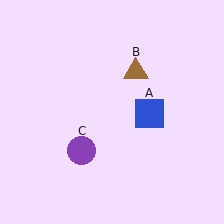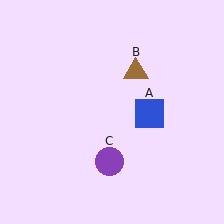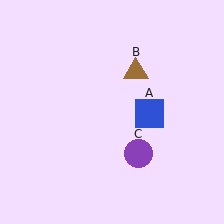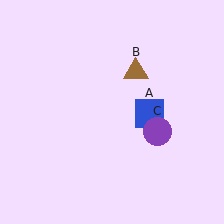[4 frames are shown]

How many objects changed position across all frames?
1 object changed position: purple circle (object C).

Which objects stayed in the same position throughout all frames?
Blue square (object A) and brown triangle (object B) remained stationary.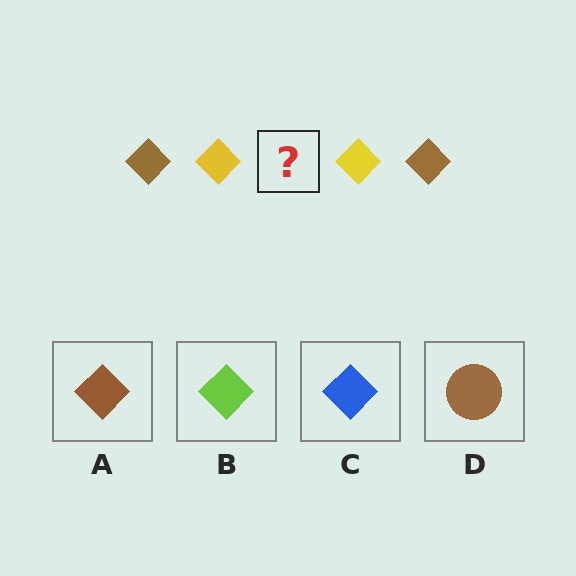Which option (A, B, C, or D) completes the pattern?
A.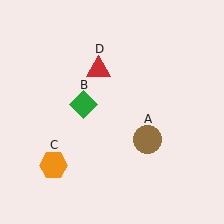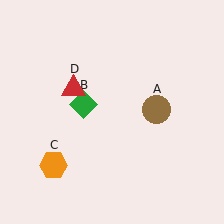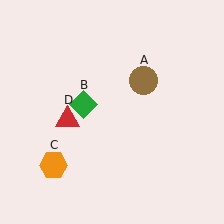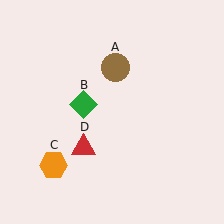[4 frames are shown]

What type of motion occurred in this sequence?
The brown circle (object A), red triangle (object D) rotated counterclockwise around the center of the scene.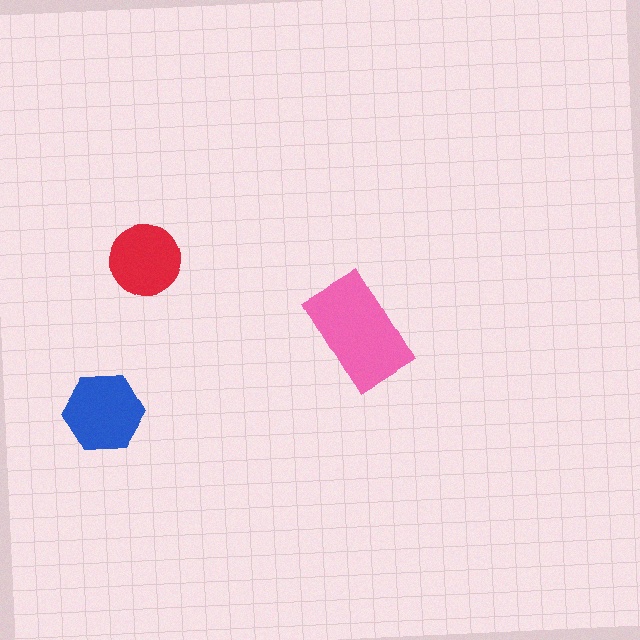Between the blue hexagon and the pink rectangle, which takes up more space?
The pink rectangle.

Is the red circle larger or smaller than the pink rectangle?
Smaller.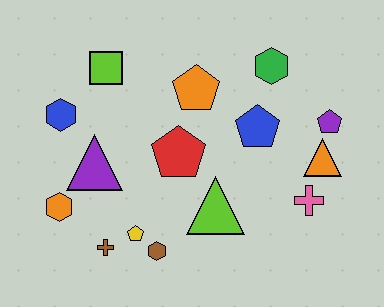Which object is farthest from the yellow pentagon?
The purple pentagon is farthest from the yellow pentagon.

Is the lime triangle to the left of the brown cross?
No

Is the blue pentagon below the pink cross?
No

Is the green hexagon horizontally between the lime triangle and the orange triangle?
Yes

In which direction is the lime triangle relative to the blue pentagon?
The lime triangle is below the blue pentagon.